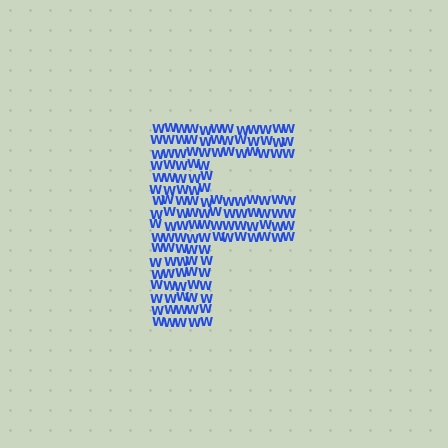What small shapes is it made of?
It is made of small letter W's.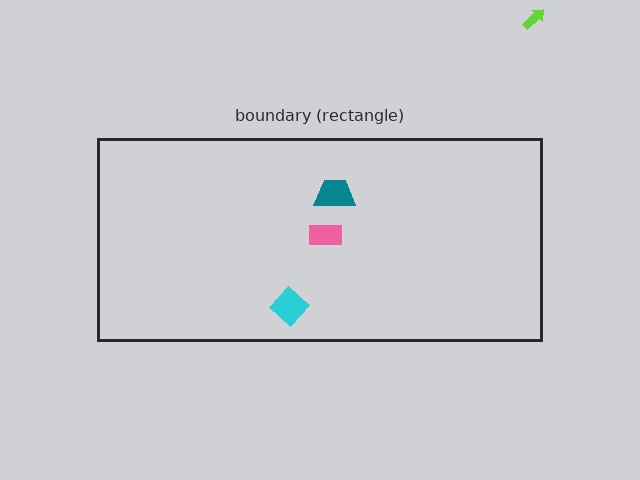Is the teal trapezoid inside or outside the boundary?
Inside.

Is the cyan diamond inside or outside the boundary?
Inside.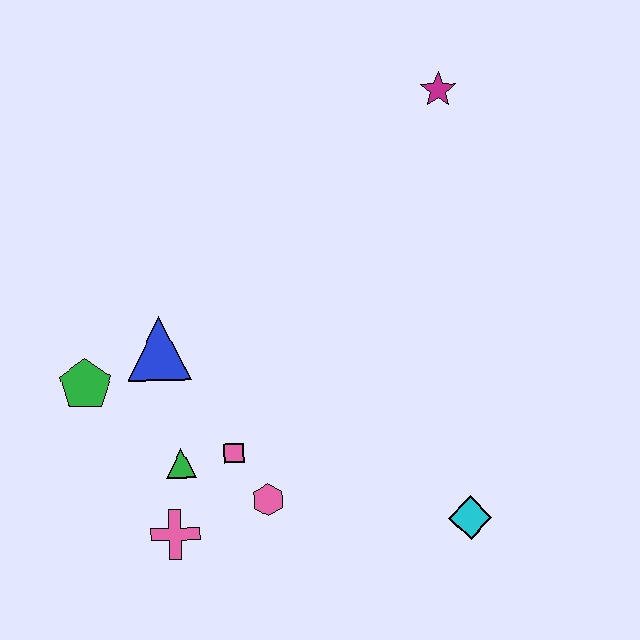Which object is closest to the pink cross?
The green triangle is closest to the pink cross.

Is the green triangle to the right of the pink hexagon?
No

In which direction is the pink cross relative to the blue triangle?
The pink cross is below the blue triangle.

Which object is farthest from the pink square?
The magenta star is farthest from the pink square.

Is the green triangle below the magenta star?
Yes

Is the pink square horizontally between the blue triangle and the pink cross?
No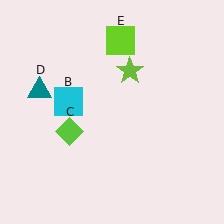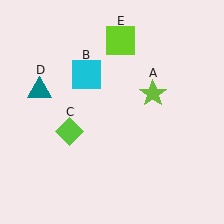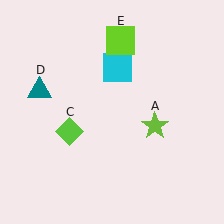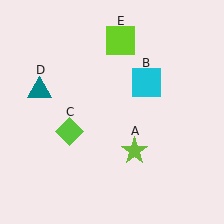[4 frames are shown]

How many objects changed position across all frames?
2 objects changed position: lime star (object A), cyan square (object B).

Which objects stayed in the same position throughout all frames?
Lime diamond (object C) and teal triangle (object D) and lime square (object E) remained stationary.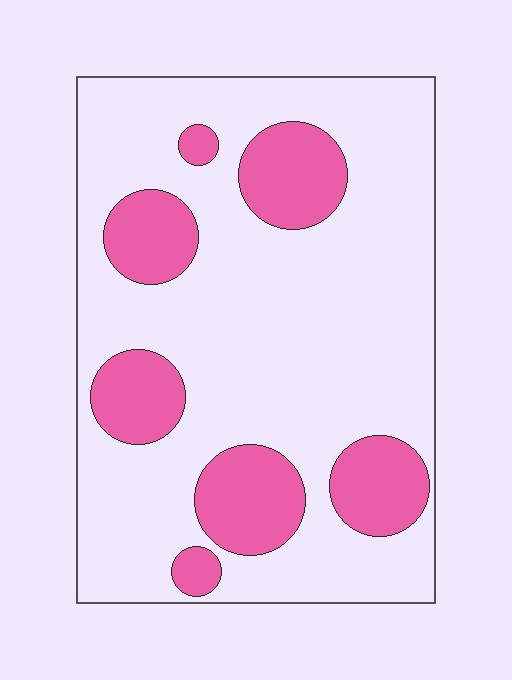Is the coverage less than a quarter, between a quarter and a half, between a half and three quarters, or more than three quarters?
Less than a quarter.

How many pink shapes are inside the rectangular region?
7.